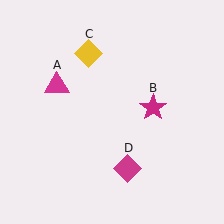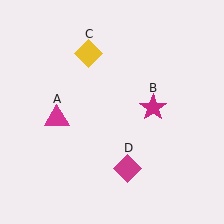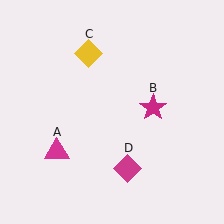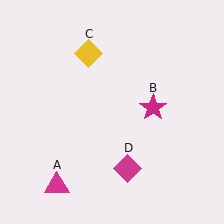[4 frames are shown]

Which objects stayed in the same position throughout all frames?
Magenta star (object B) and yellow diamond (object C) and magenta diamond (object D) remained stationary.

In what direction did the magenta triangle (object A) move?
The magenta triangle (object A) moved down.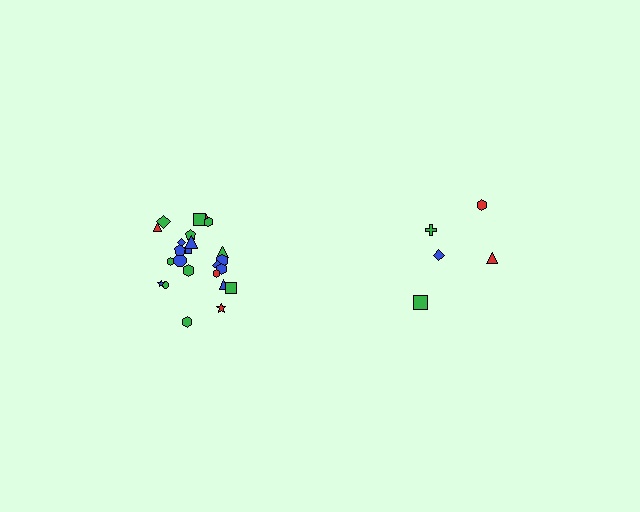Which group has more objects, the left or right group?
The left group.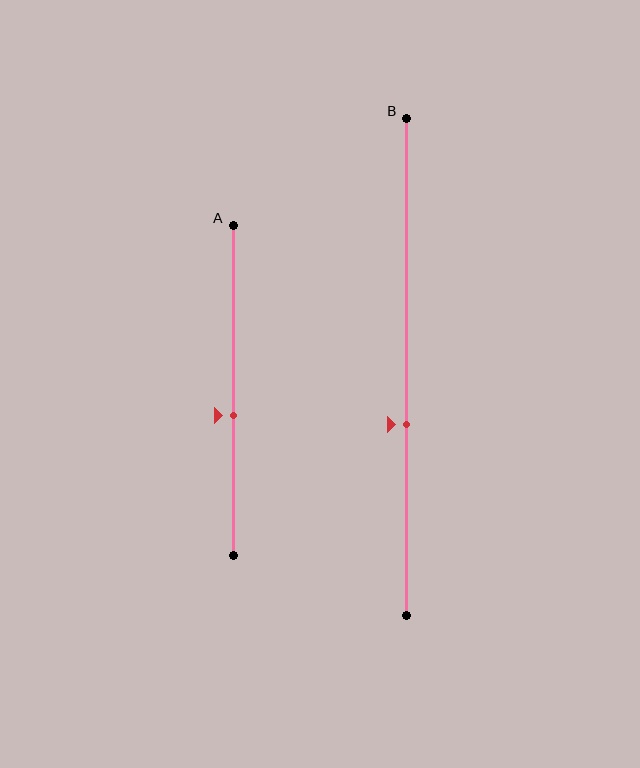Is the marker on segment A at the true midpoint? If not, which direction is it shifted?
No, the marker on segment A is shifted downward by about 8% of the segment length.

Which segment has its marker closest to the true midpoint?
Segment A has its marker closest to the true midpoint.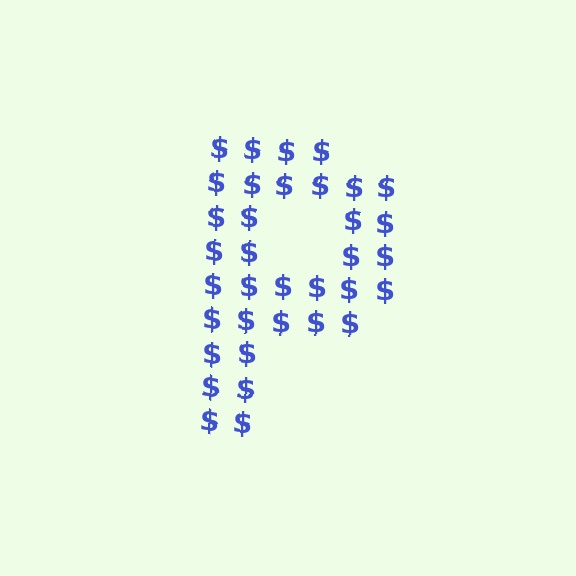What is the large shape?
The large shape is the letter P.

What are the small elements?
The small elements are dollar signs.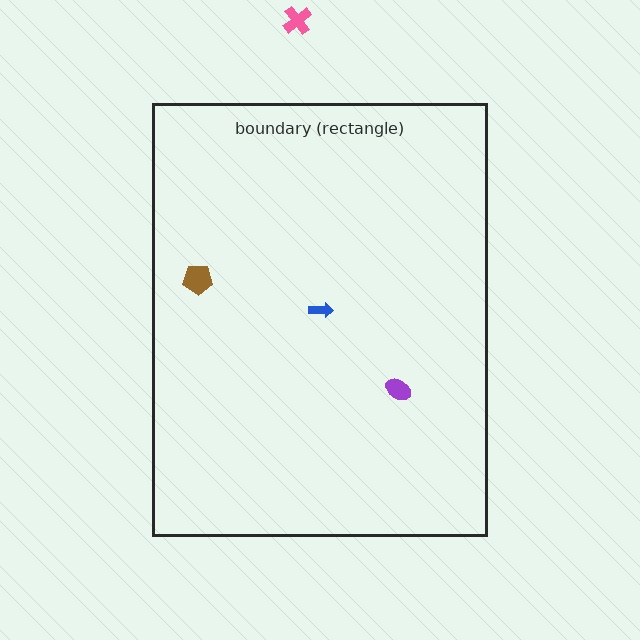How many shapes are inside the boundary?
3 inside, 1 outside.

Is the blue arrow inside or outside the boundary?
Inside.